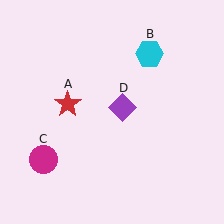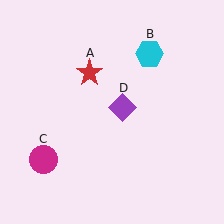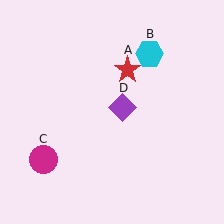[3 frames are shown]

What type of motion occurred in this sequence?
The red star (object A) rotated clockwise around the center of the scene.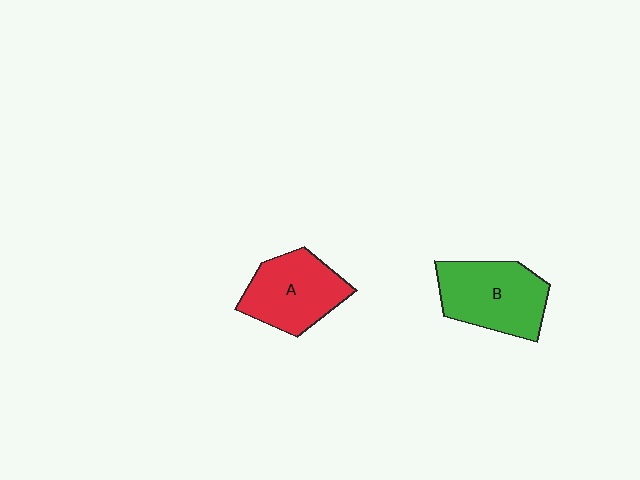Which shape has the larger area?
Shape B (green).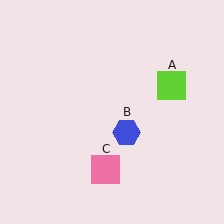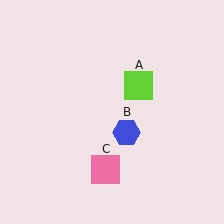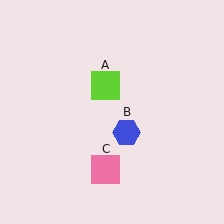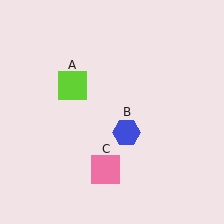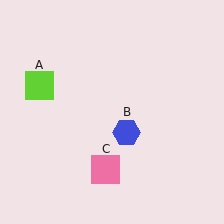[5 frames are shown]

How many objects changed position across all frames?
1 object changed position: lime square (object A).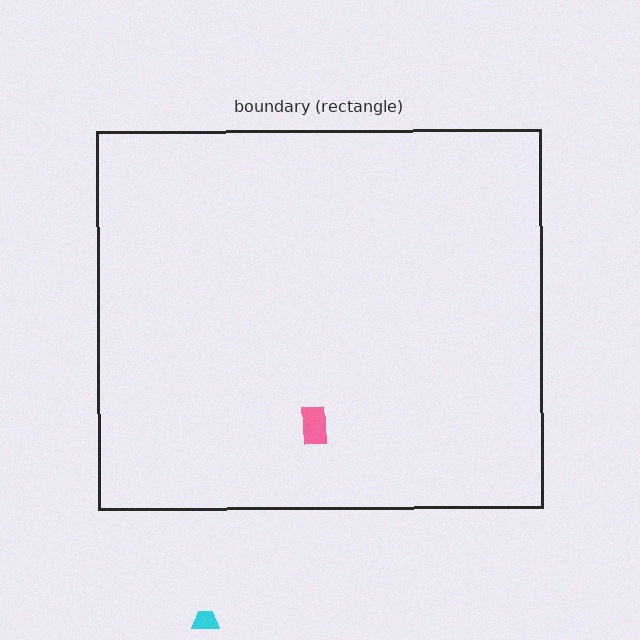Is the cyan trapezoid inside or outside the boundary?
Outside.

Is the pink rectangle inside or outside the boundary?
Inside.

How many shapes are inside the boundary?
1 inside, 1 outside.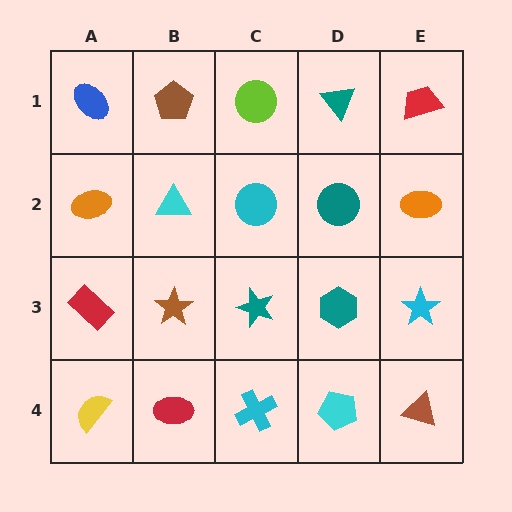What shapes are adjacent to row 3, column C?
A cyan circle (row 2, column C), a cyan cross (row 4, column C), a brown star (row 3, column B), a teal hexagon (row 3, column D).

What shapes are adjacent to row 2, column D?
A teal triangle (row 1, column D), a teal hexagon (row 3, column D), a cyan circle (row 2, column C), an orange ellipse (row 2, column E).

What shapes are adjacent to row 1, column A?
An orange ellipse (row 2, column A), a brown pentagon (row 1, column B).